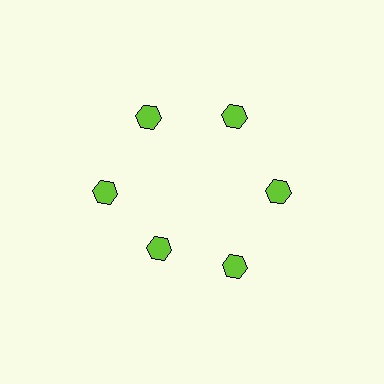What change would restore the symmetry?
The symmetry would be restored by moving it outward, back onto the ring so that all 6 hexagons sit at equal angles and equal distance from the center.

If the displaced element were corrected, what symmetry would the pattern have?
It would have 6-fold rotational symmetry — the pattern would map onto itself every 60 degrees.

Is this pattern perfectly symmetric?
No. The 6 lime hexagons are arranged in a ring, but one element near the 7 o'clock position is pulled inward toward the center, breaking the 6-fold rotational symmetry.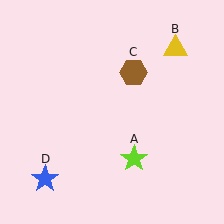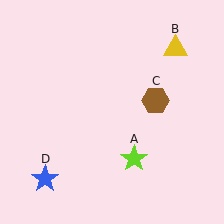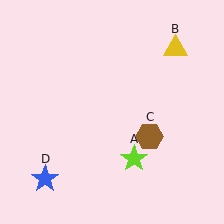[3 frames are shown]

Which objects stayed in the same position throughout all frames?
Lime star (object A) and yellow triangle (object B) and blue star (object D) remained stationary.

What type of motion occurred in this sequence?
The brown hexagon (object C) rotated clockwise around the center of the scene.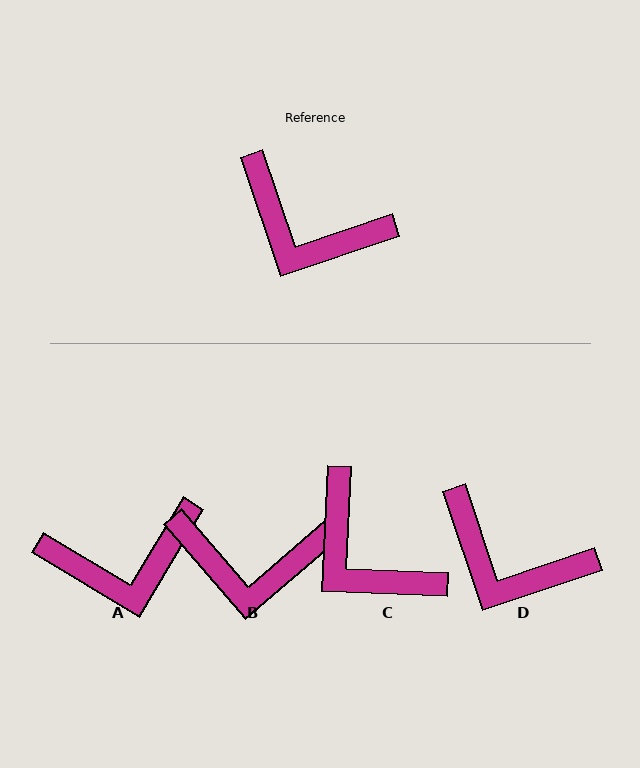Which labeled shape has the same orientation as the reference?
D.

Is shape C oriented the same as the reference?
No, it is off by about 21 degrees.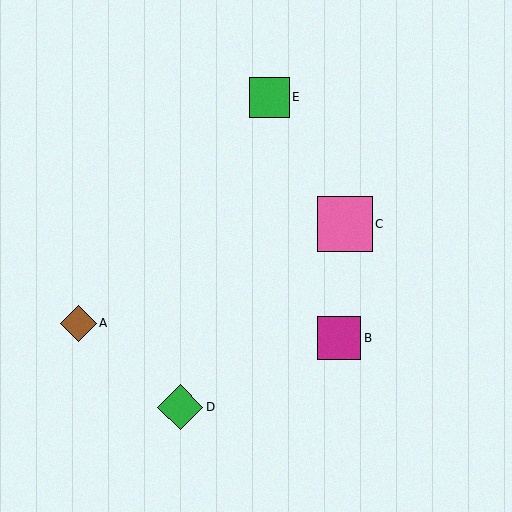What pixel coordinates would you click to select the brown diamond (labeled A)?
Click at (78, 323) to select the brown diamond A.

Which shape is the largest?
The pink square (labeled C) is the largest.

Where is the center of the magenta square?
The center of the magenta square is at (339, 338).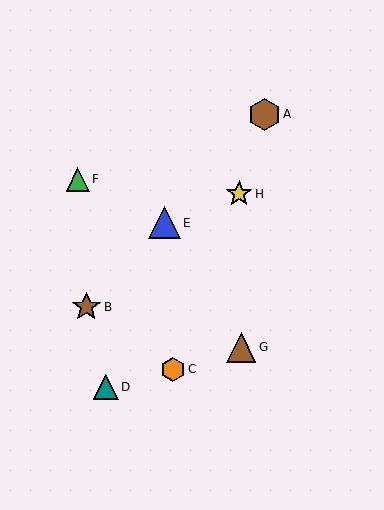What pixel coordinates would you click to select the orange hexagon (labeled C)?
Click at (173, 369) to select the orange hexagon C.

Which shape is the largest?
The brown hexagon (labeled A) is the largest.